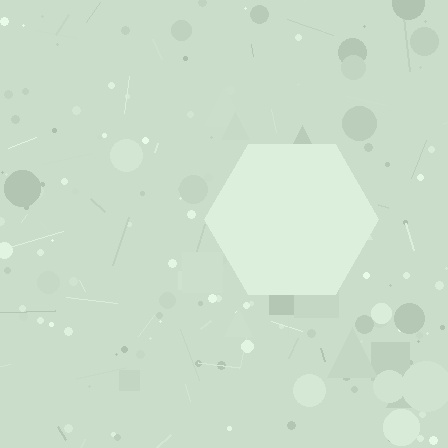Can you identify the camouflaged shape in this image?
The camouflaged shape is a hexagon.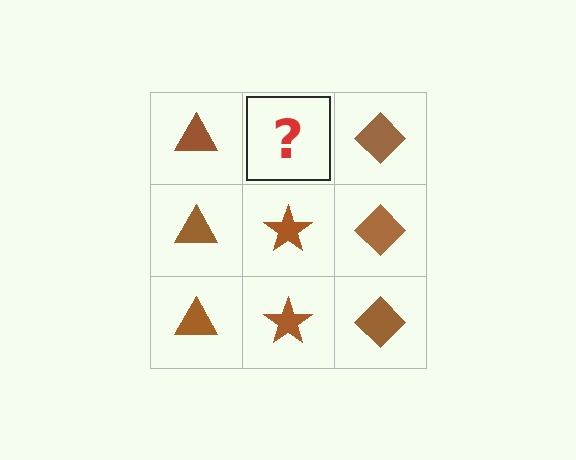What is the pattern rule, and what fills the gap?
The rule is that each column has a consistent shape. The gap should be filled with a brown star.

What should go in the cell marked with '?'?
The missing cell should contain a brown star.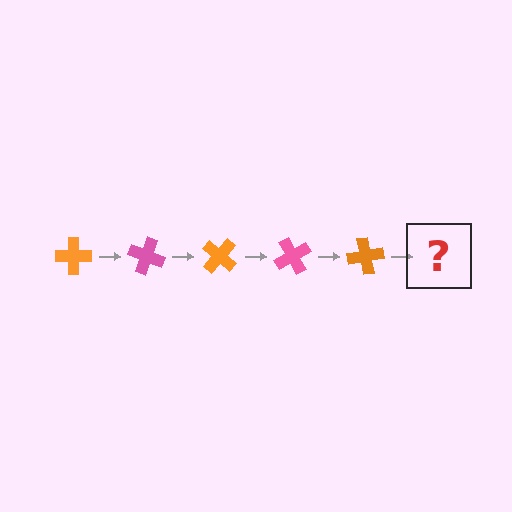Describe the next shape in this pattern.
It should be a pink cross, rotated 100 degrees from the start.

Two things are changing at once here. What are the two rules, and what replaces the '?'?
The two rules are that it rotates 20 degrees each step and the color cycles through orange and pink. The '?' should be a pink cross, rotated 100 degrees from the start.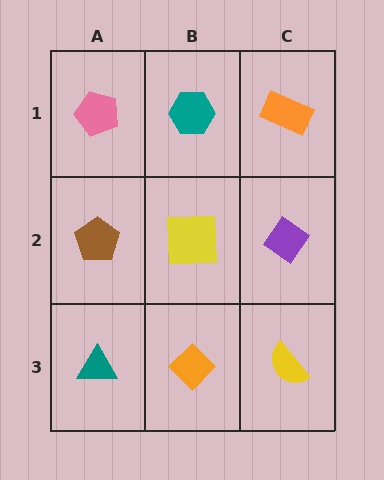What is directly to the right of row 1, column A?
A teal hexagon.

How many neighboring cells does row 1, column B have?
3.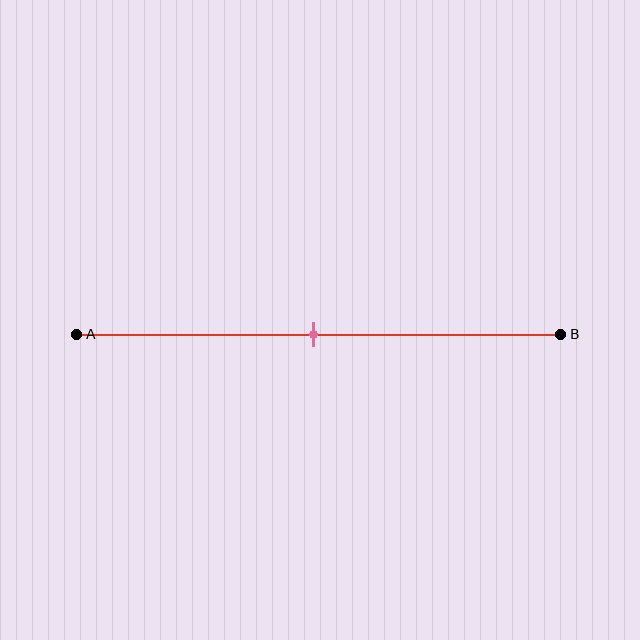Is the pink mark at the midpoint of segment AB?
Yes, the mark is approximately at the midpoint.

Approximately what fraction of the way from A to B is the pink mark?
The pink mark is approximately 50% of the way from A to B.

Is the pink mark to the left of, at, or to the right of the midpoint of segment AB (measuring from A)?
The pink mark is approximately at the midpoint of segment AB.